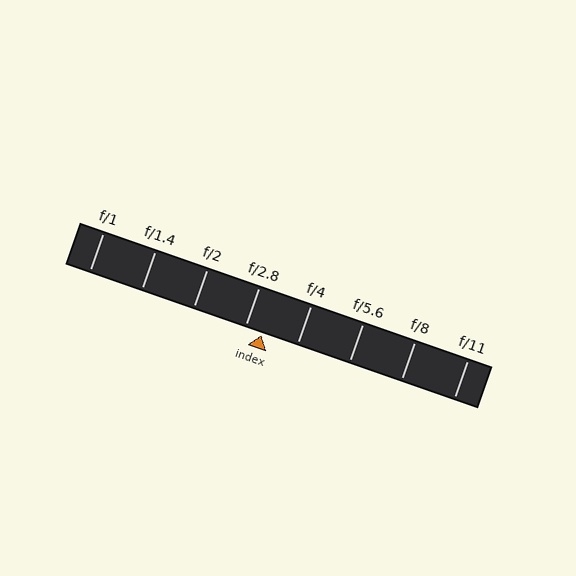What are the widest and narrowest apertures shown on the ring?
The widest aperture shown is f/1 and the narrowest is f/11.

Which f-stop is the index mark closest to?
The index mark is closest to f/2.8.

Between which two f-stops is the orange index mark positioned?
The index mark is between f/2.8 and f/4.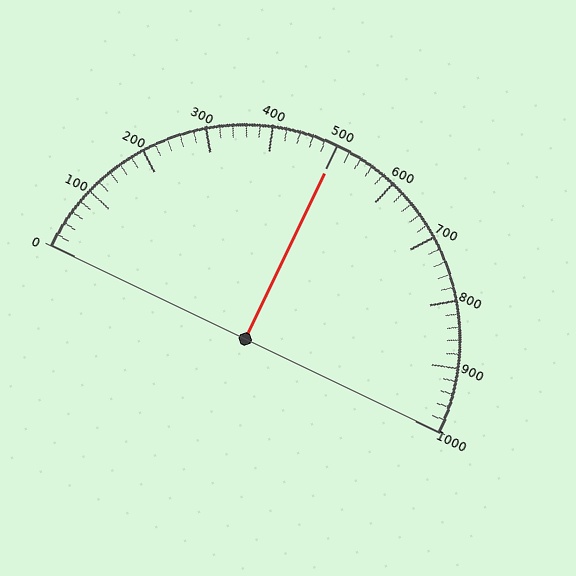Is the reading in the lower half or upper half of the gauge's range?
The reading is in the upper half of the range (0 to 1000).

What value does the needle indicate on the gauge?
The needle indicates approximately 500.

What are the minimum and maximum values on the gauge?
The gauge ranges from 0 to 1000.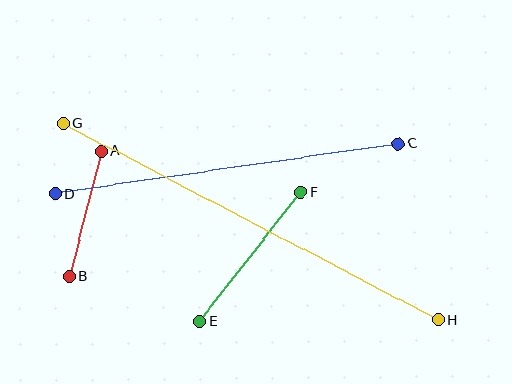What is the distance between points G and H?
The distance is approximately 423 pixels.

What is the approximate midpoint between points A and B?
The midpoint is at approximately (85, 214) pixels.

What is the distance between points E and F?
The distance is approximately 164 pixels.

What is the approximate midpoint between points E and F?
The midpoint is at approximately (251, 257) pixels.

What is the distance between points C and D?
The distance is approximately 347 pixels.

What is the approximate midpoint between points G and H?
The midpoint is at approximately (251, 222) pixels.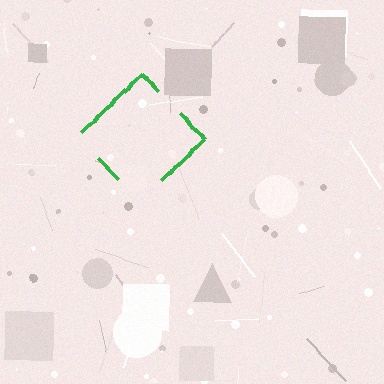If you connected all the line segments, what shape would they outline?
They would outline a diamond.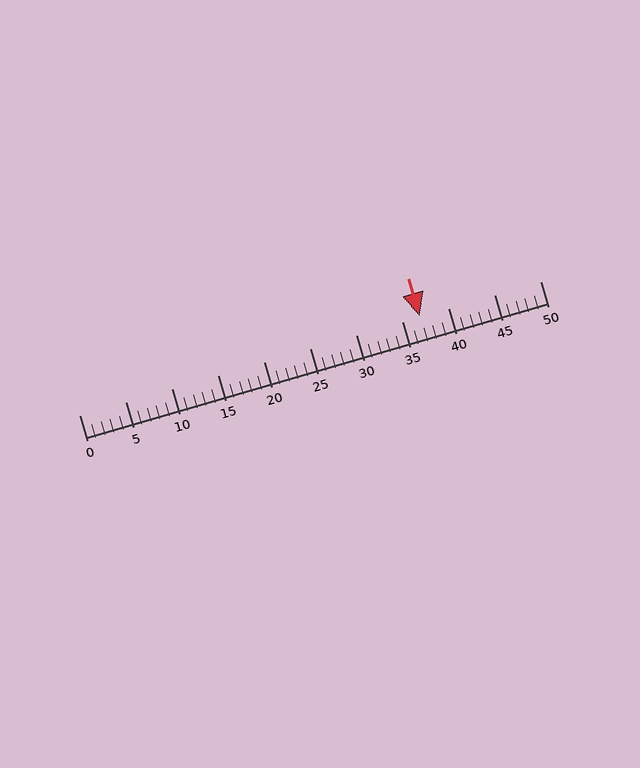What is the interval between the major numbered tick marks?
The major tick marks are spaced 5 units apart.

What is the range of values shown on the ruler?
The ruler shows values from 0 to 50.